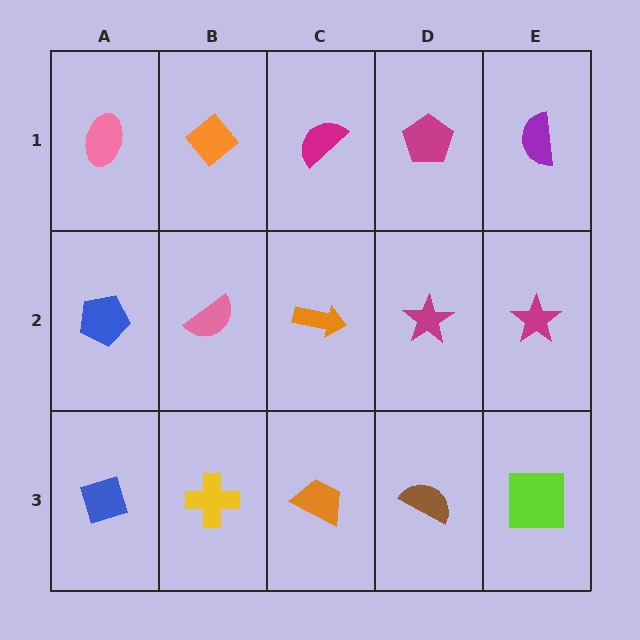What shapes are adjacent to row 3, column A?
A blue pentagon (row 2, column A), a yellow cross (row 3, column B).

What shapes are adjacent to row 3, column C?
An orange arrow (row 2, column C), a yellow cross (row 3, column B), a brown semicircle (row 3, column D).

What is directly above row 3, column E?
A magenta star.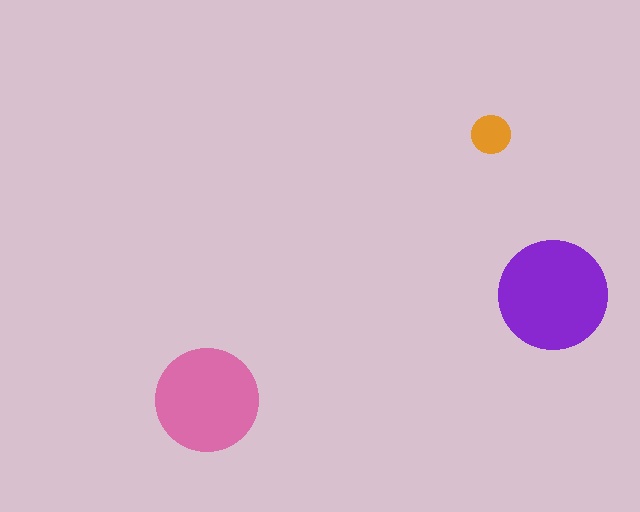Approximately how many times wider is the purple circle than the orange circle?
About 3 times wider.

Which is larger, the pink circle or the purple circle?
The purple one.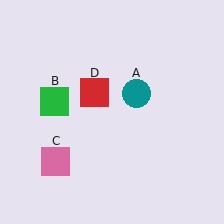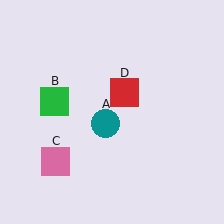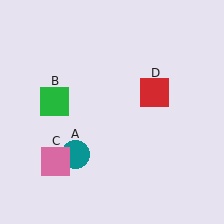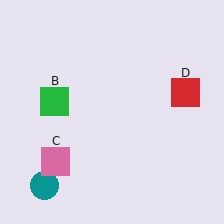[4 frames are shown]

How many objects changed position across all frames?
2 objects changed position: teal circle (object A), red square (object D).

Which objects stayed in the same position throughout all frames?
Green square (object B) and pink square (object C) remained stationary.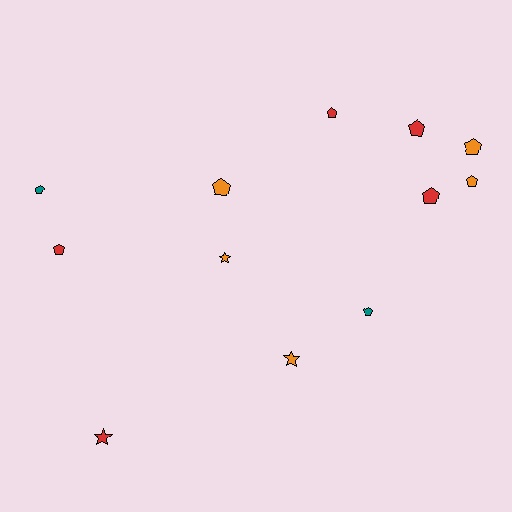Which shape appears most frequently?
Pentagon, with 9 objects.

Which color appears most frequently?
Orange, with 5 objects.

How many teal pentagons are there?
There are 2 teal pentagons.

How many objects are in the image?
There are 12 objects.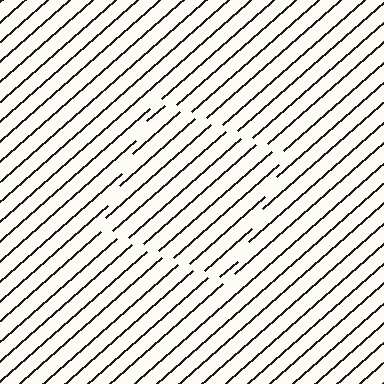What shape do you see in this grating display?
An illusory square. The interior of the shape contains the same grating, shifted by half a period — the contour is defined by the phase discontinuity where line-ends from the inner and outer gratings abut.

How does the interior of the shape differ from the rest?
The interior of the shape contains the same grating, shifted by half a period — the contour is defined by the phase discontinuity where line-ends from the inner and outer gratings abut.